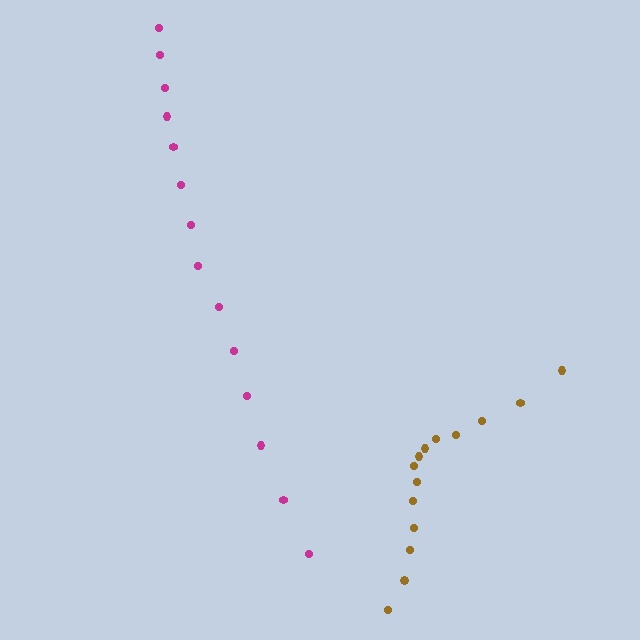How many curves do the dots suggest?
There are 2 distinct paths.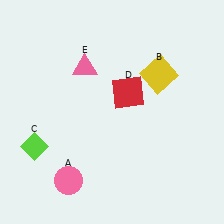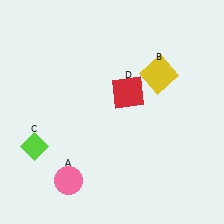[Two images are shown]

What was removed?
The pink triangle (E) was removed in Image 2.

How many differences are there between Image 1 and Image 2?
There is 1 difference between the two images.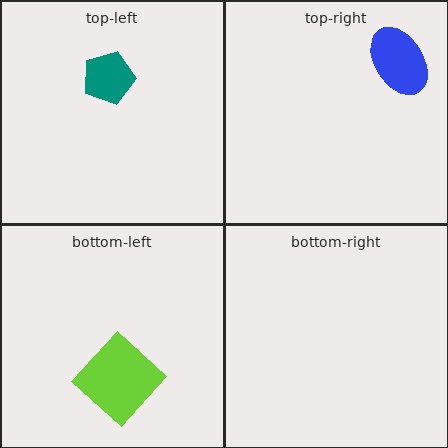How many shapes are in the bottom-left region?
1.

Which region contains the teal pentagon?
The top-left region.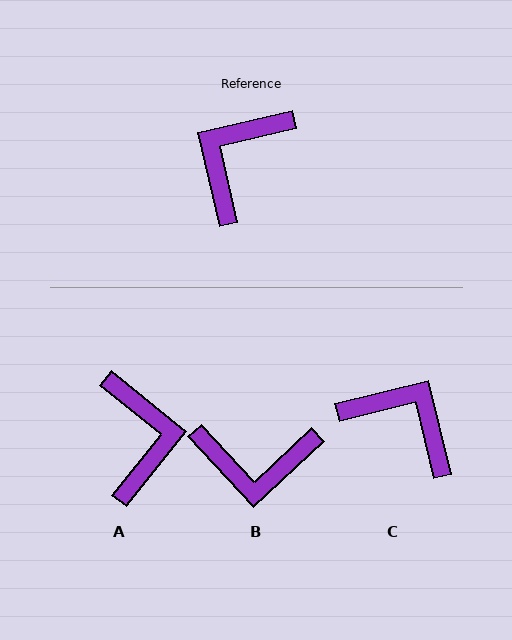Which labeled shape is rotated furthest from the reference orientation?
A, about 142 degrees away.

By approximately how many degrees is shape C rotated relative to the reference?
Approximately 89 degrees clockwise.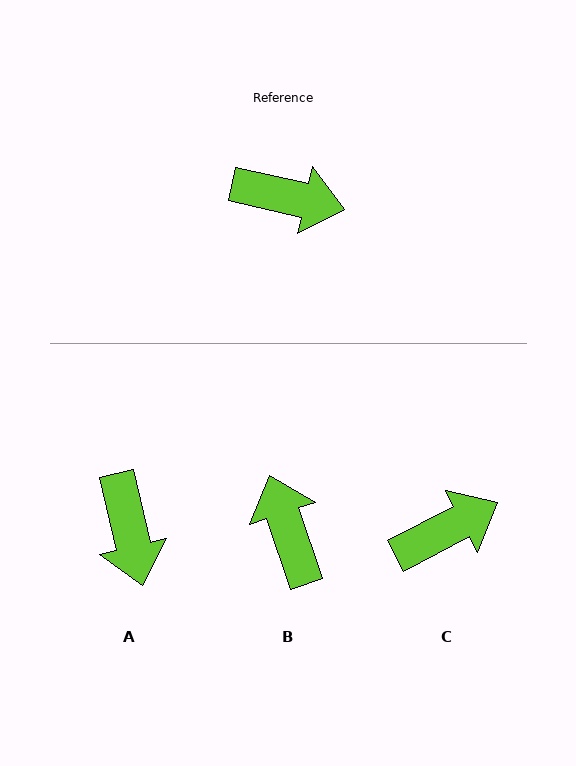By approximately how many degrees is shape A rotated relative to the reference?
Approximately 64 degrees clockwise.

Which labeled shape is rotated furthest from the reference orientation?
B, about 121 degrees away.